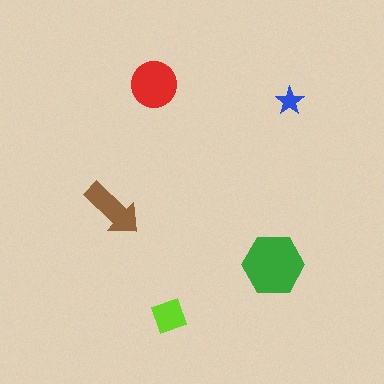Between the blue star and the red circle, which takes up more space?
The red circle.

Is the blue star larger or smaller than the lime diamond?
Smaller.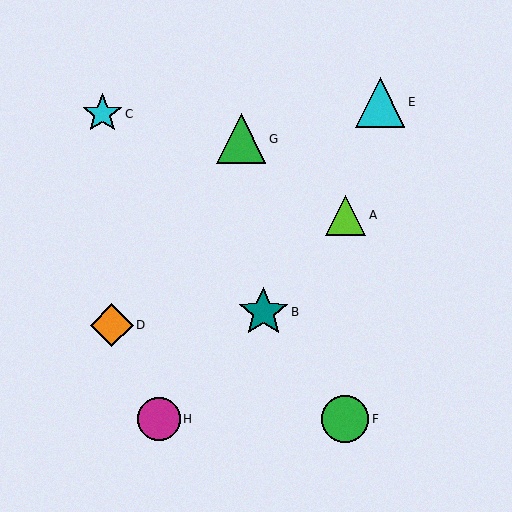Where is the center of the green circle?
The center of the green circle is at (345, 419).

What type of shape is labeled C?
Shape C is a cyan star.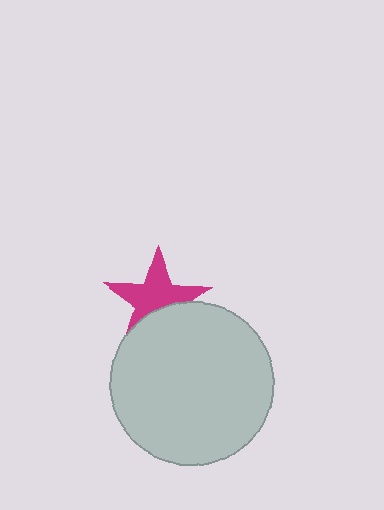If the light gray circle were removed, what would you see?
You would see the complete magenta star.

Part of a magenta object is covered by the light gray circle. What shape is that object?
It is a star.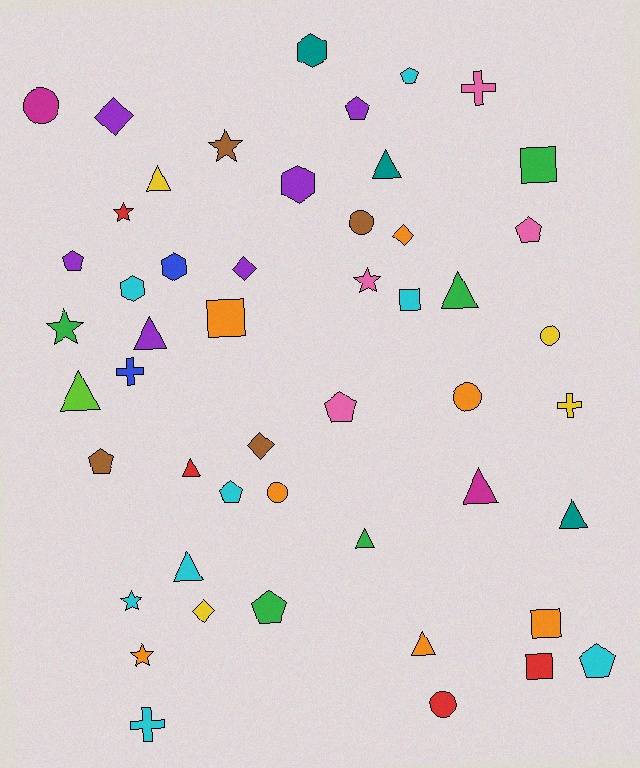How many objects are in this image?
There are 50 objects.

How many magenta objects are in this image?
There are 2 magenta objects.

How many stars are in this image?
There are 6 stars.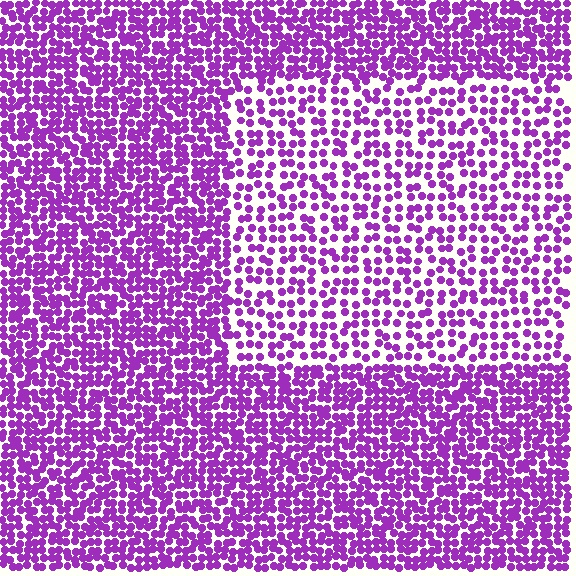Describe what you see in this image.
The image contains small purple elements arranged at two different densities. A rectangle-shaped region is visible where the elements are less densely packed than the surrounding area.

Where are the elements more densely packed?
The elements are more densely packed outside the rectangle boundary.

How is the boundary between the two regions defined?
The boundary is defined by a change in element density (approximately 1.8x ratio). All elements are the same color, size, and shape.